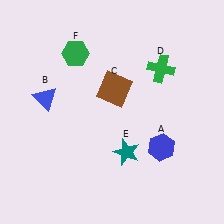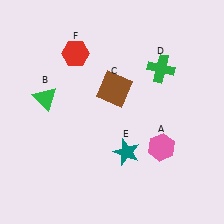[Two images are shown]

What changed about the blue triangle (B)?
In Image 1, B is blue. In Image 2, it changed to green.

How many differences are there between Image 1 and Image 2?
There are 3 differences between the two images.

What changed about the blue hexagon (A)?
In Image 1, A is blue. In Image 2, it changed to pink.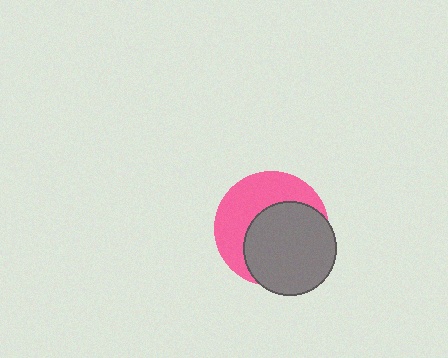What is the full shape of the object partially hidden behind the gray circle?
The partially hidden object is a pink circle.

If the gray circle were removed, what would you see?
You would see the complete pink circle.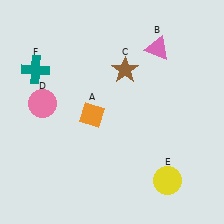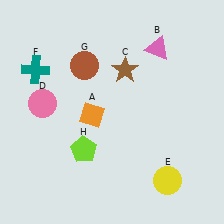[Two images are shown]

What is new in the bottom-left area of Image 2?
A lime pentagon (H) was added in the bottom-left area of Image 2.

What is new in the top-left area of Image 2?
A brown circle (G) was added in the top-left area of Image 2.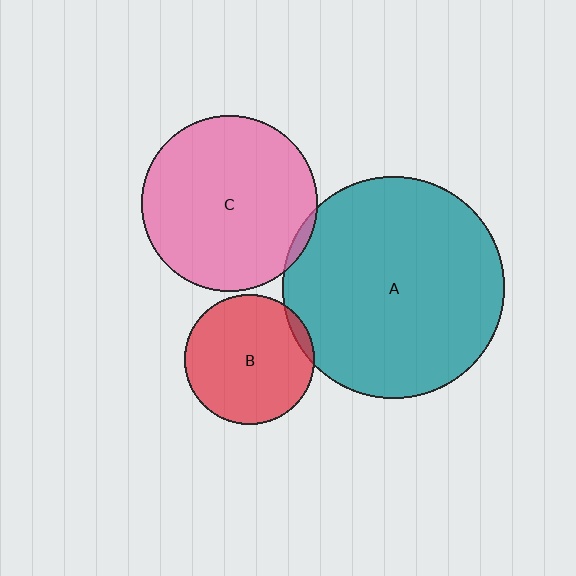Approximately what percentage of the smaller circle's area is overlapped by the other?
Approximately 5%.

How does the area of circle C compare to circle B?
Approximately 1.8 times.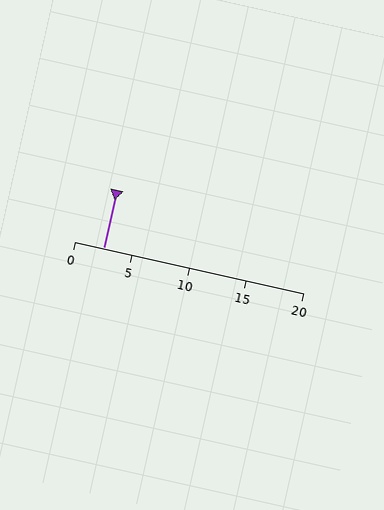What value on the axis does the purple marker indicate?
The marker indicates approximately 2.5.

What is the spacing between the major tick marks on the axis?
The major ticks are spaced 5 apart.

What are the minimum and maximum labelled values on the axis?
The axis runs from 0 to 20.